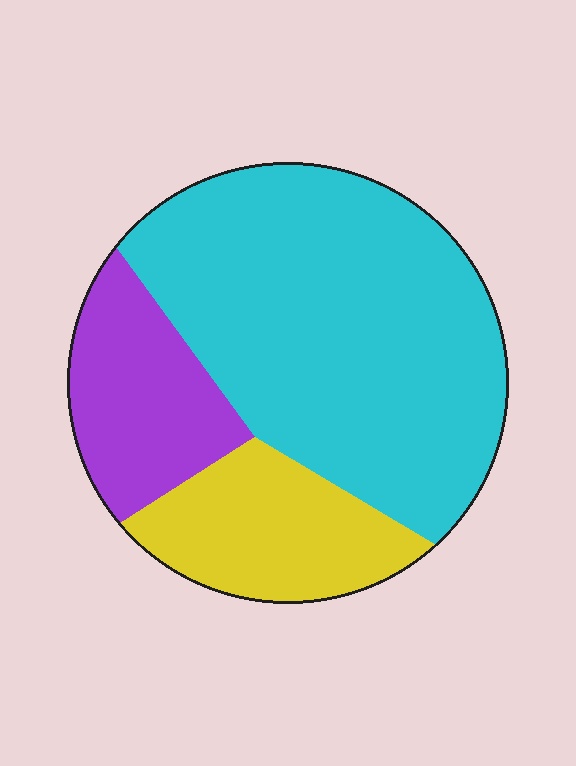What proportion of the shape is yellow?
Yellow takes up about one fifth (1/5) of the shape.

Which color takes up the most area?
Cyan, at roughly 60%.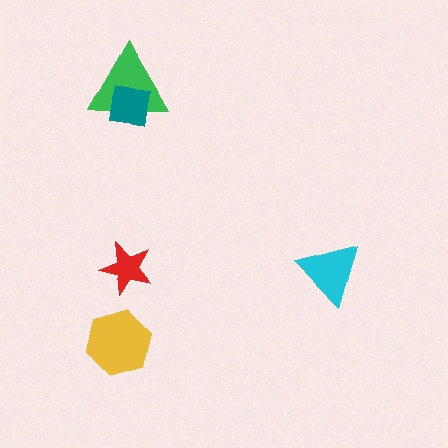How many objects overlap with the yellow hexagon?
0 objects overlap with the yellow hexagon.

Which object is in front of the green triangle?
The teal square is in front of the green triangle.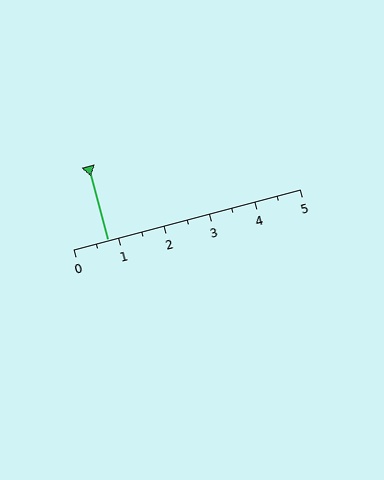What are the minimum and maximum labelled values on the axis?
The axis runs from 0 to 5.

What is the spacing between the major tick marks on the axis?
The major ticks are spaced 1 apart.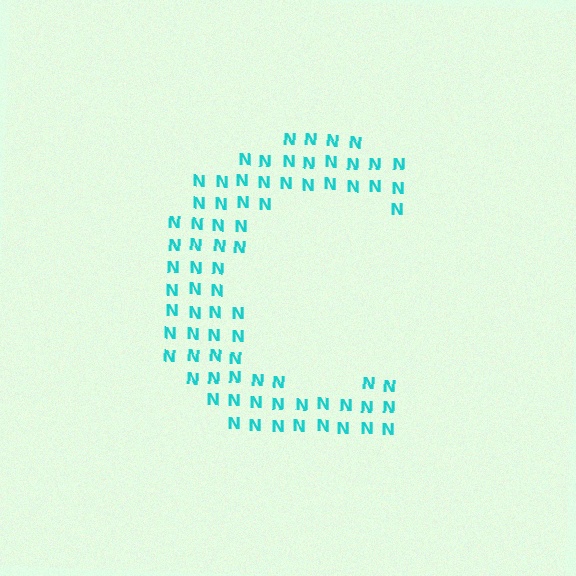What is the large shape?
The large shape is the letter C.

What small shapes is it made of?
It is made of small letter N's.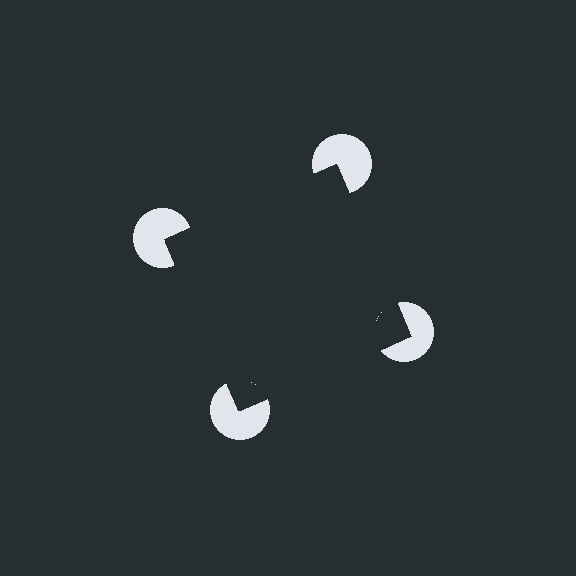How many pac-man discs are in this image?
There are 4 — one at each vertex of the illusory square.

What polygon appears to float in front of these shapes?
An illusory square — its edges are inferred from the aligned wedge cuts in the pac-man discs, not physically drawn.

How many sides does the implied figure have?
4 sides.